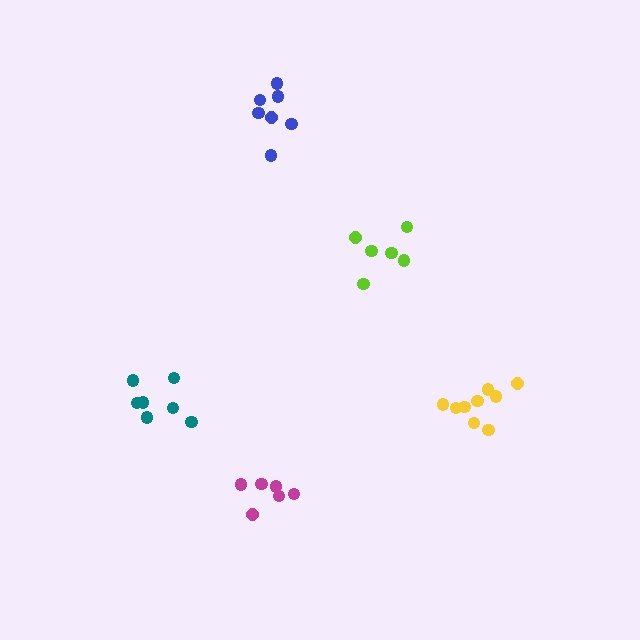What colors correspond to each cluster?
The clusters are colored: teal, yellow, blue, lime, magenta.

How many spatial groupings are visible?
There are 5 spatial groupings.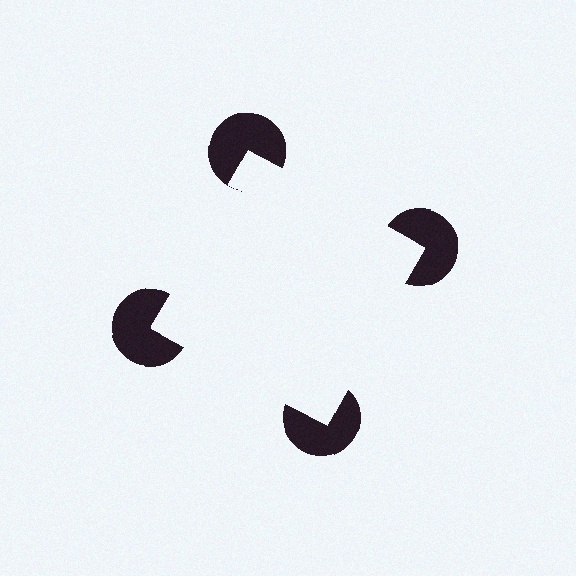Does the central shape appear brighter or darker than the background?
It typically appears slightly brighter than the background, even though no actual brightness change is drawn.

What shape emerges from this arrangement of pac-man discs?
An illusory square — its edges are inferred from the aligned wedge cuts in the pac-man discs, not physically drawn.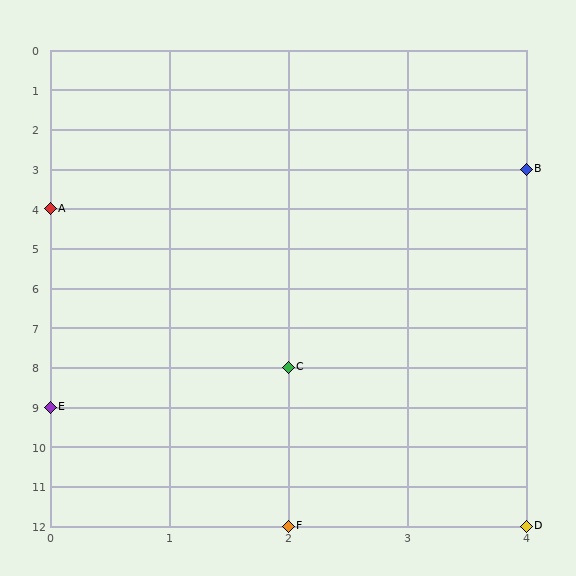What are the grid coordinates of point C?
Point C is at grid coordinates (2, 8).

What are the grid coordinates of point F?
Point F is at grid coordinates (2, 12).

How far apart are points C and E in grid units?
Points C and E are 2 columns and 1 row apart (about 2.2 grid units diagonally).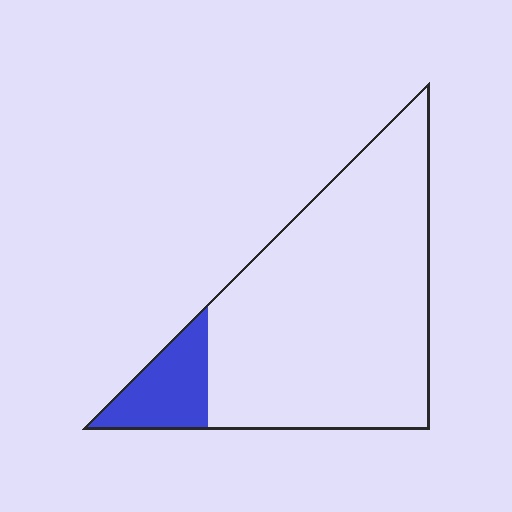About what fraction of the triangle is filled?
About one eighth (1/8).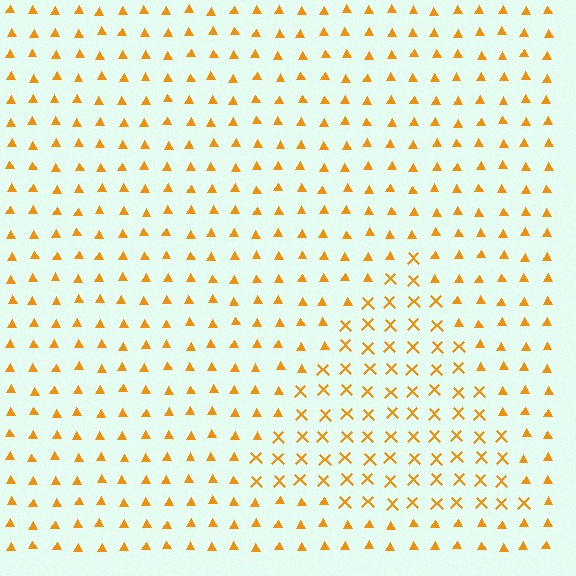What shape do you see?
I see a triangle.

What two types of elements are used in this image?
The image uses X marks inside the triangle region and triangles outside it.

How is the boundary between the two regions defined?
The boundary is defined by a change in element shape: X marks inside vs. triangles outside. All elements share the same color and spacing.